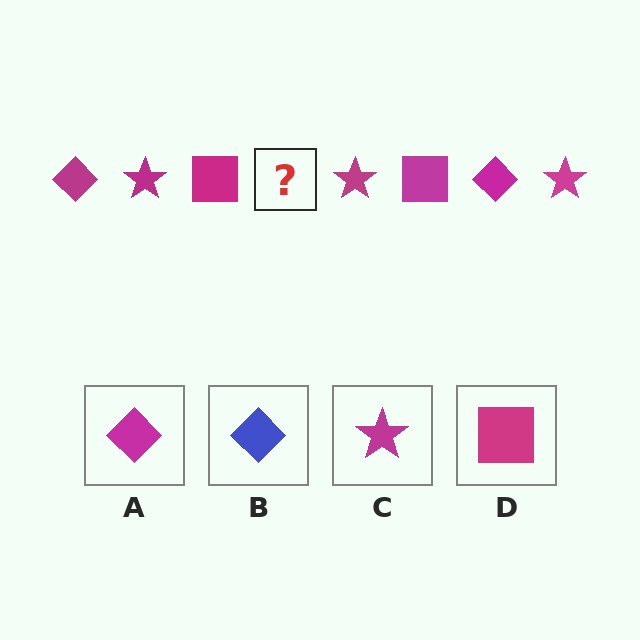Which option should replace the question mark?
Option A.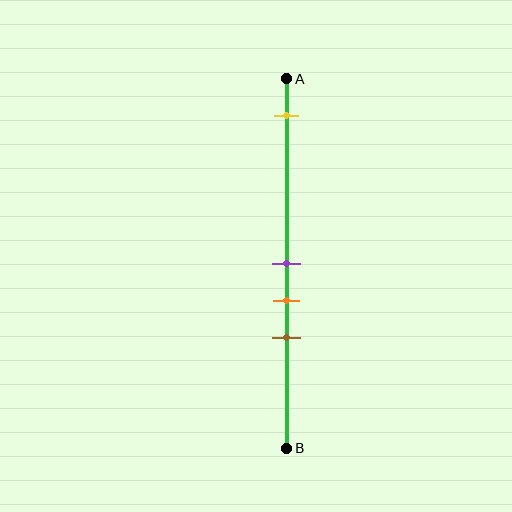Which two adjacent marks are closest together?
The purple and orange marks are the closest adjacent pair.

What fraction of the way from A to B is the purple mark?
The purple mark is approximately 50% (0.5) of the way from A to B.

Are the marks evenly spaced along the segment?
No, the marks are not evenly spaced.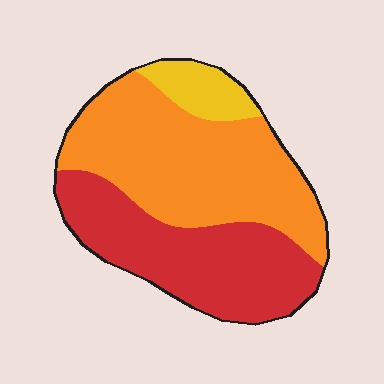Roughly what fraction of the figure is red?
Red covers 40% of the figure.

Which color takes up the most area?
Orange, at roughly 50%.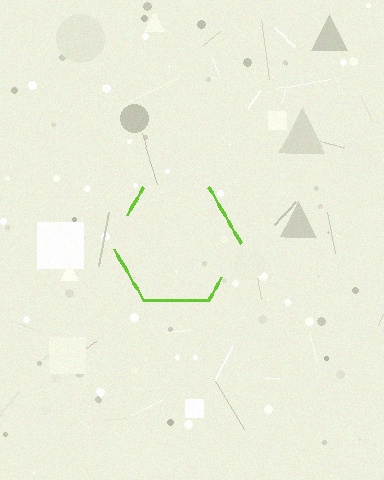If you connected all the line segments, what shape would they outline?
They would outline a hexagon.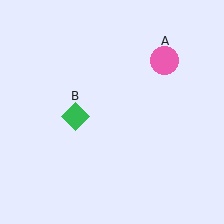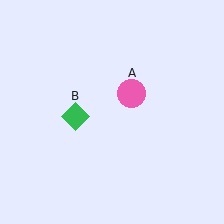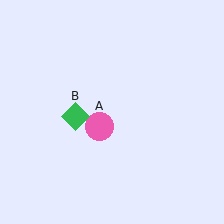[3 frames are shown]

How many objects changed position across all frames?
1 object changed position: pink circle (object A).